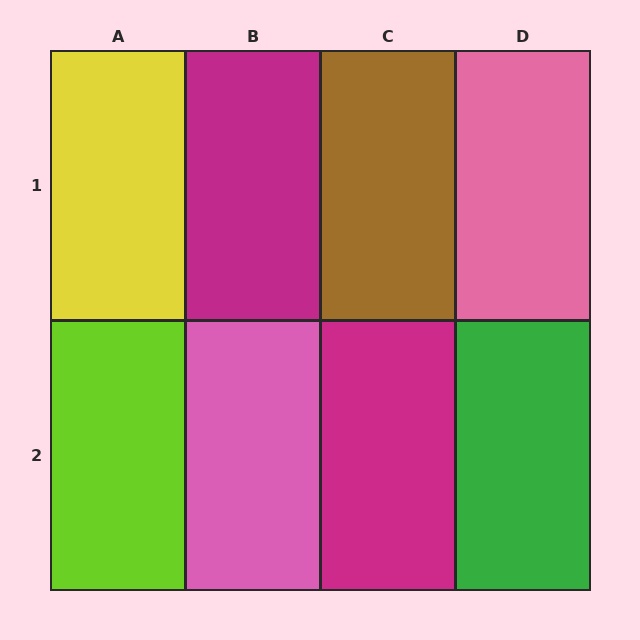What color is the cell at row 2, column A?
Lime.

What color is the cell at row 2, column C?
Magenta.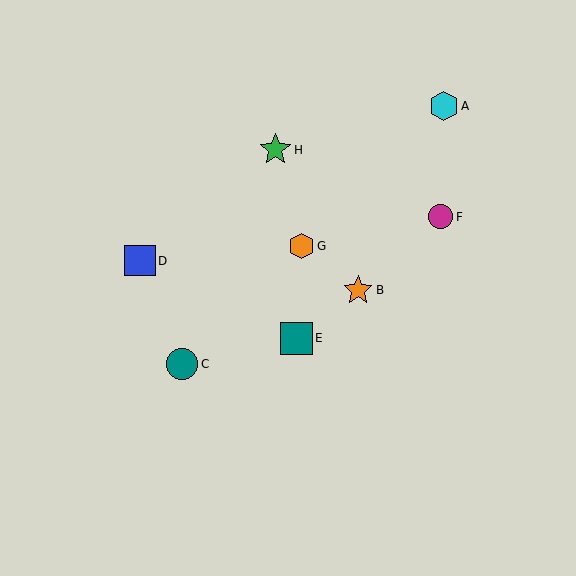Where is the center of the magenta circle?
The center of the magenta circle is at (440, 217).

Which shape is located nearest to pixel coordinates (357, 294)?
The orange star (labeled B) at (358, 290) is nearest to that location.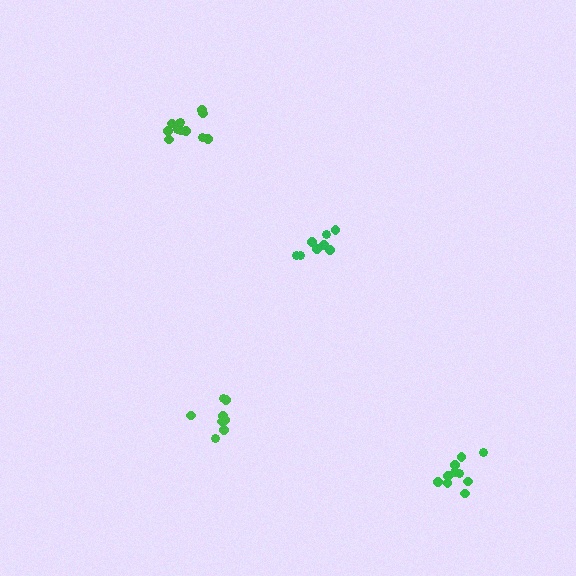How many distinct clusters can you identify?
There are 4 distinct clusters.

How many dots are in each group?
Group 1: 12 dots, Group 2: 8 dots, Group 3: 10 dots, Group 4: 8 dots (38 total).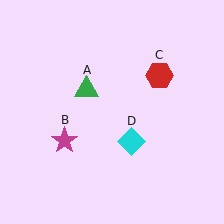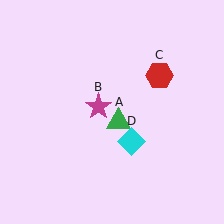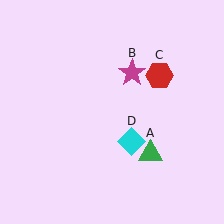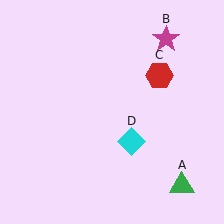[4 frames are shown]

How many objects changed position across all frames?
2 objects changed position: green triangle (object A), magenta star (object B).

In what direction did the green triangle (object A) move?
The green triangle (object A) moved down and to the right.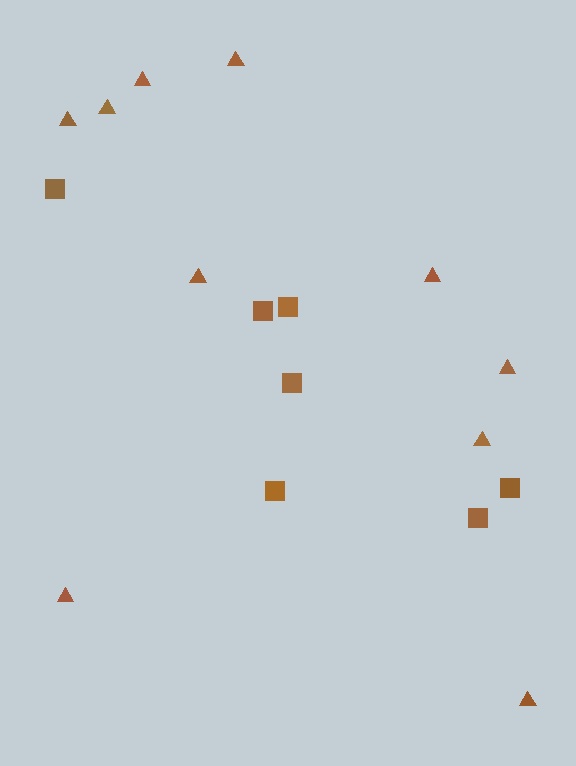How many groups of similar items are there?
There are 2 groups: one group of squares (7) and one group of triangles (10).